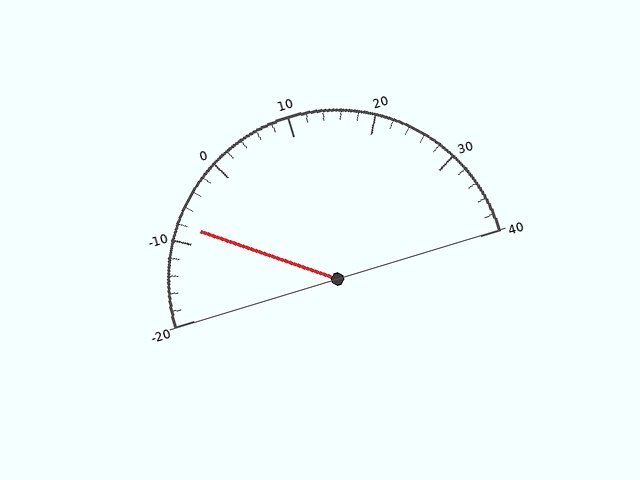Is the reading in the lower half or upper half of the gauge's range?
The reading is in the lower half of the range (-20 to 40).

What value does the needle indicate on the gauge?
The needle indicates approximately -8.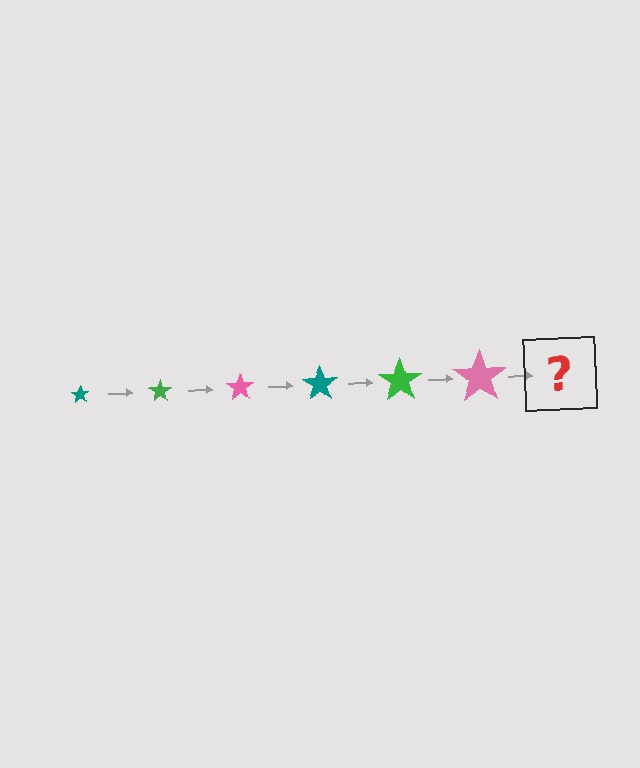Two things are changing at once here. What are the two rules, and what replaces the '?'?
The two rules are that the star grows larger each step and the color cycles through teal, green, and pink. The '?' should be a teal star, larger than the previous one.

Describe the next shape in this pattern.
It should be a teal star, larger than the previous one.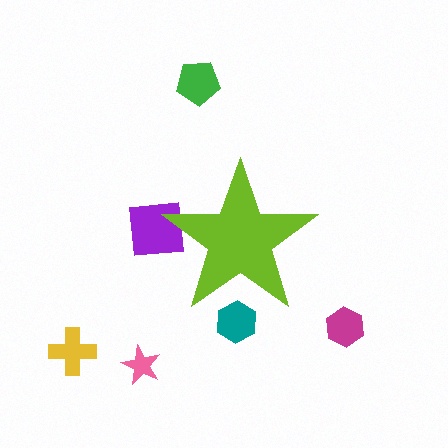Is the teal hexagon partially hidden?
Yes, the teal hexagon is partially hidden behind the lime star.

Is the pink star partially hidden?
No, the pink star is fully visible.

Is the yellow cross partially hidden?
No, the yellow cross is fully visible.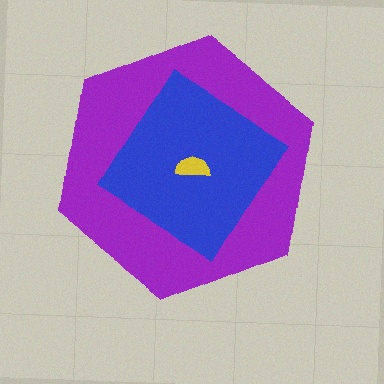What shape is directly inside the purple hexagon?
The blue diamond.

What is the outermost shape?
The purple hexagon.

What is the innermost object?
The yellow semicircle.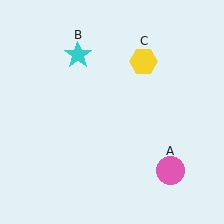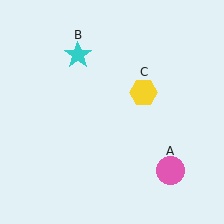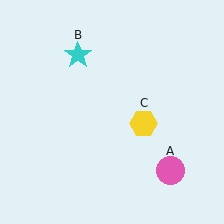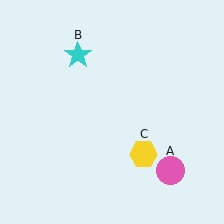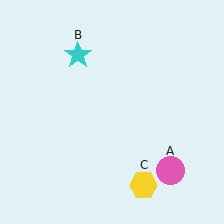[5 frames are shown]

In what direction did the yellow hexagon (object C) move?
The yellow hexagon (object C) moved down.